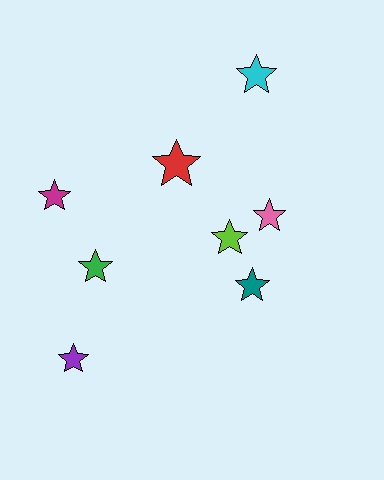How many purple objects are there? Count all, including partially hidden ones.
There is 1 purple object.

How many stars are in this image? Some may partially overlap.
There are 8 stars.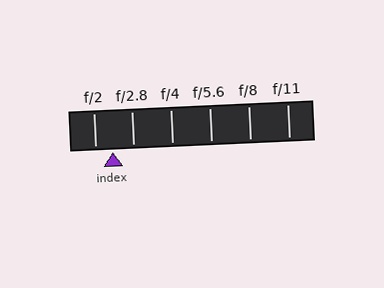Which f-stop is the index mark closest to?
The index mark is closest to f/2.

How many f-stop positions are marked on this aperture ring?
There are 6 f-stop positions marked.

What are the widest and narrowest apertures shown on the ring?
The widest aperture shown is f/2 and the narrowest is f/11.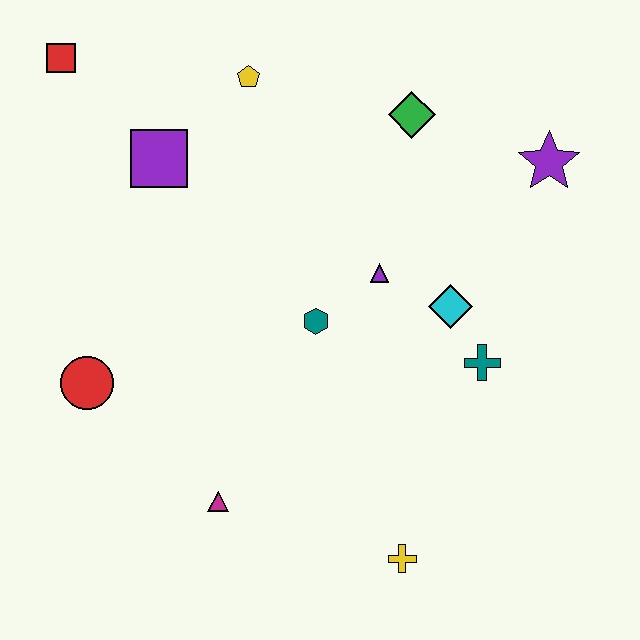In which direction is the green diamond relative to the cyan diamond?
The green diamond is above the cyan diamond.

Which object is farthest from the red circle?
The purple star is farthest from the red circle.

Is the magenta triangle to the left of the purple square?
No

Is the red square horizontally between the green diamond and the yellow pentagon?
No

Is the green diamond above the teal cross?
Yes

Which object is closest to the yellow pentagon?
The purple square is closest to the yellow pentagon.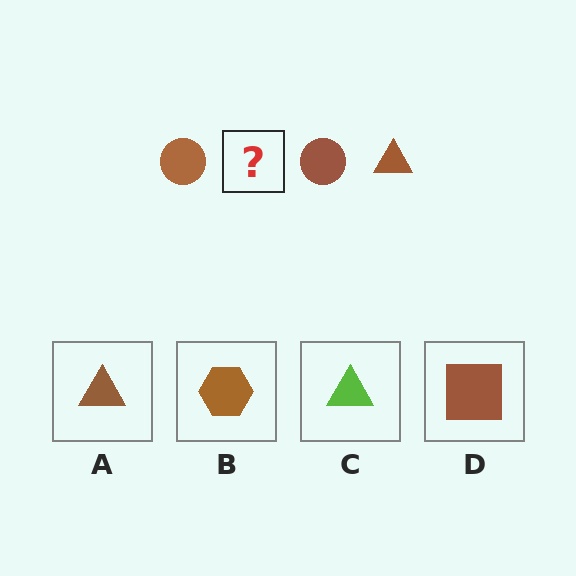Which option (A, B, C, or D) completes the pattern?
A.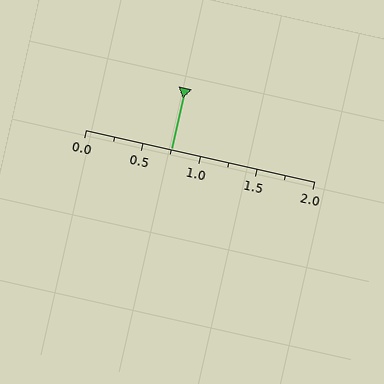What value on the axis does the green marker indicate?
The marker indicates approximately 0.75.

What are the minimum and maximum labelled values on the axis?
The axis runs from 0.0 to 2.0.